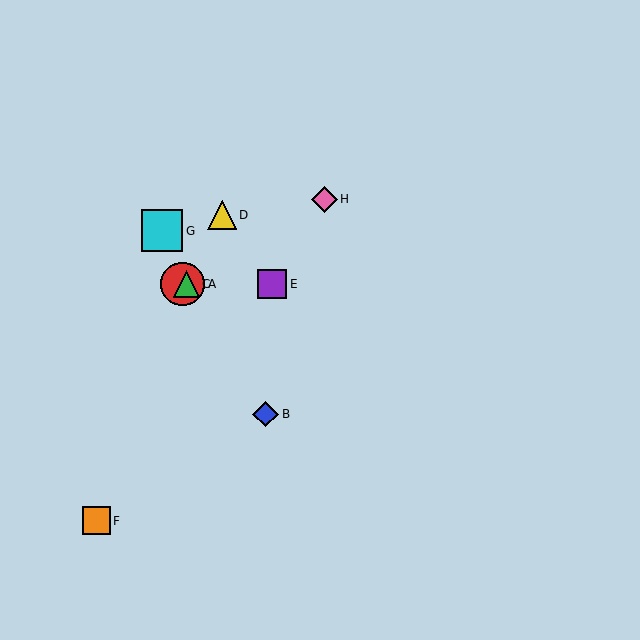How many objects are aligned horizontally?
3 objects (A, C, E) are aligned horizontally.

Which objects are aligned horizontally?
Objects A, C, E are aligned horizontally.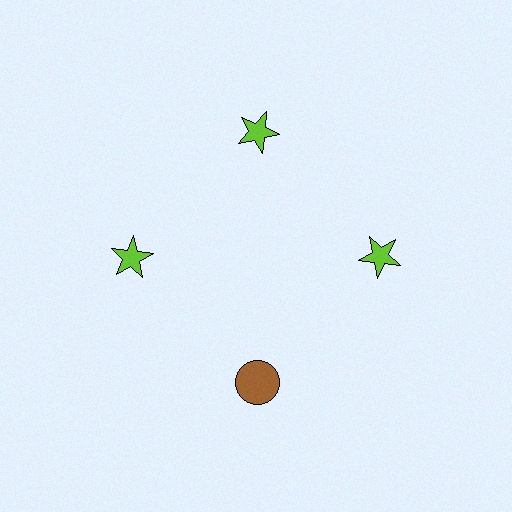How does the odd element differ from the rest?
It differs in both color (brown instead of lime) and shape (circle instead of star).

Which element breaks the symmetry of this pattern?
The brown circle at roughly the 6 o'clock position breaks the symmetry. All other shapes are lime stars.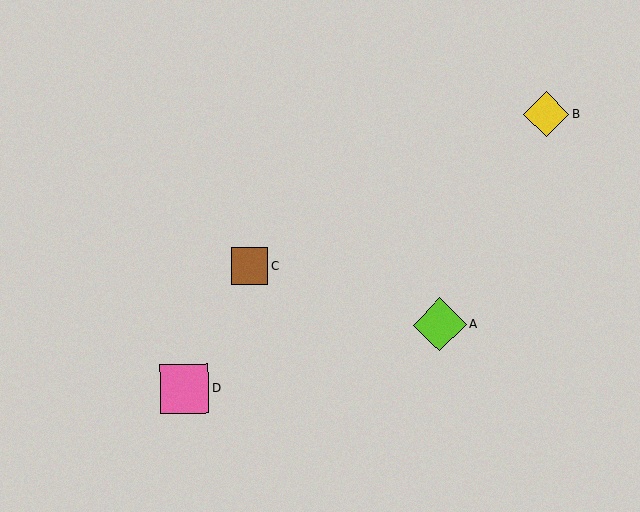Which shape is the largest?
The lime diamond (labeled A) is the largest.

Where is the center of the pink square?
The center of the pink square is at (184, 389).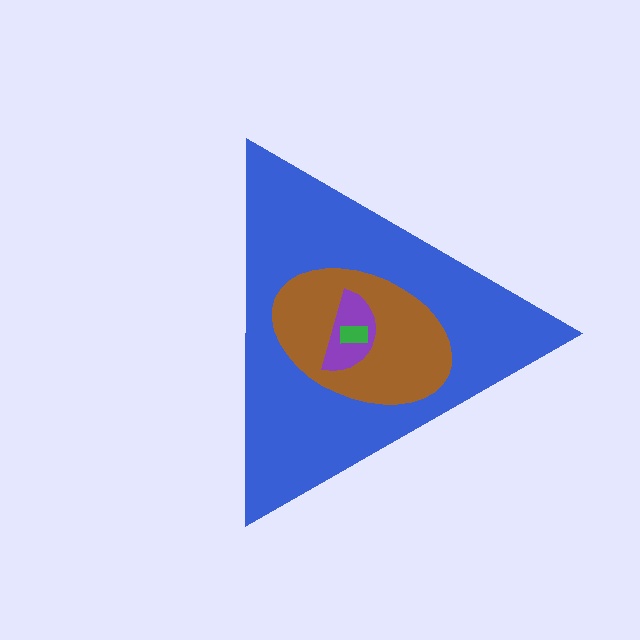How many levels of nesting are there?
4.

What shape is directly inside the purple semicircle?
The green rectangle.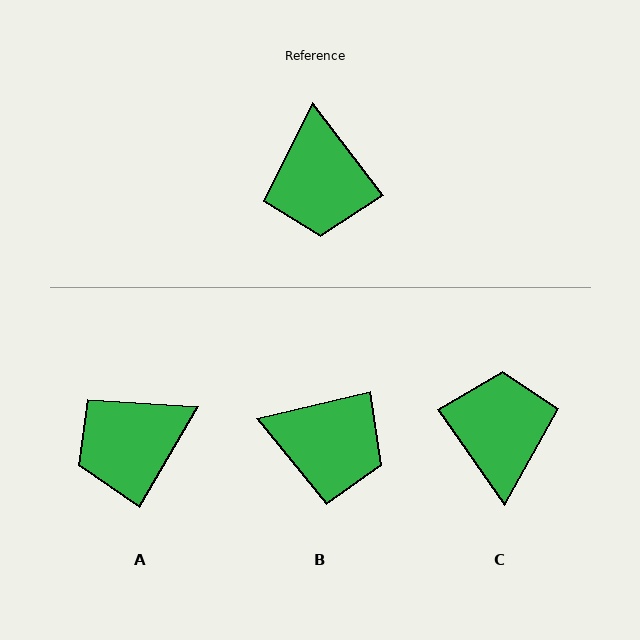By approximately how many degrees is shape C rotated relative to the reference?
Approximately 177 degrees counter-clockwise.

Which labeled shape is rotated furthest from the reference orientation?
C, about 177 degrees away.